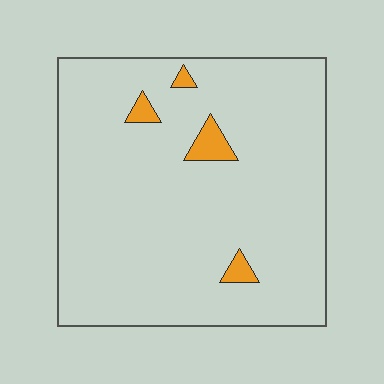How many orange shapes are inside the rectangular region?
4.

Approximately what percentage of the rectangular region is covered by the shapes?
Approximately 5%.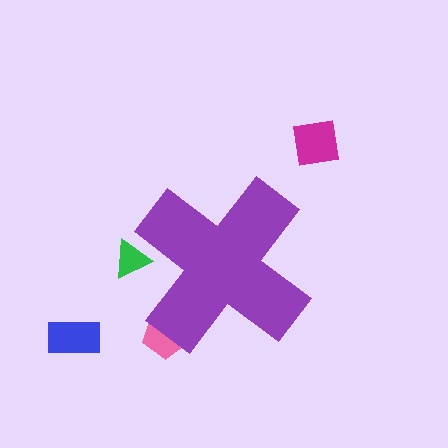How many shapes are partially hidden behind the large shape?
2 shapes are partially hidden.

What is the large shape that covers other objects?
A purple cross.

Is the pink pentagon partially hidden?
Yes, the pink pentagon is partially hidden behind the purple cross.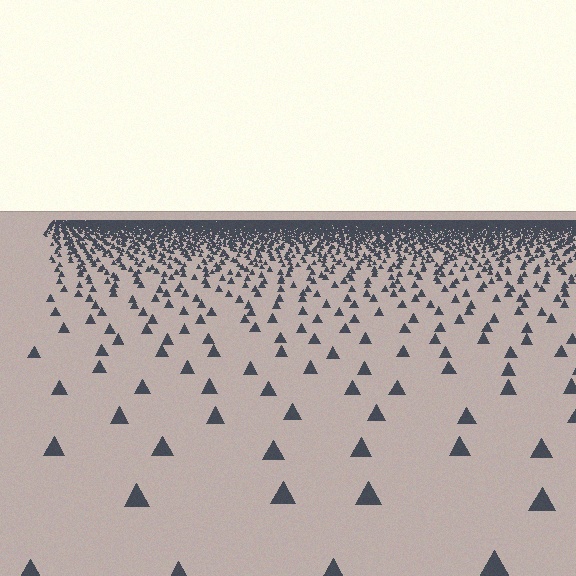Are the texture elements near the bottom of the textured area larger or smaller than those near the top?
Larger. Near the bottom, elements are closer to the viewer and appear at a bigger on-screen size.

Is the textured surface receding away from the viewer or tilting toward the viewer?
The surface is receding away from the viewer. Texture elements get smaller and denser toward the top.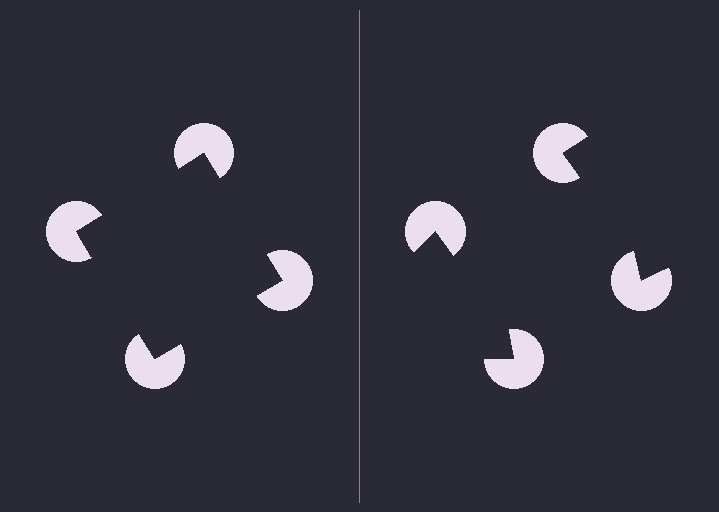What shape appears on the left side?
An illusory square.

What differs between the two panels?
The pac-man discs are positioned identically on both sides; only the wedge orientations differ. On the left they align to a square; on the right they are misaligned.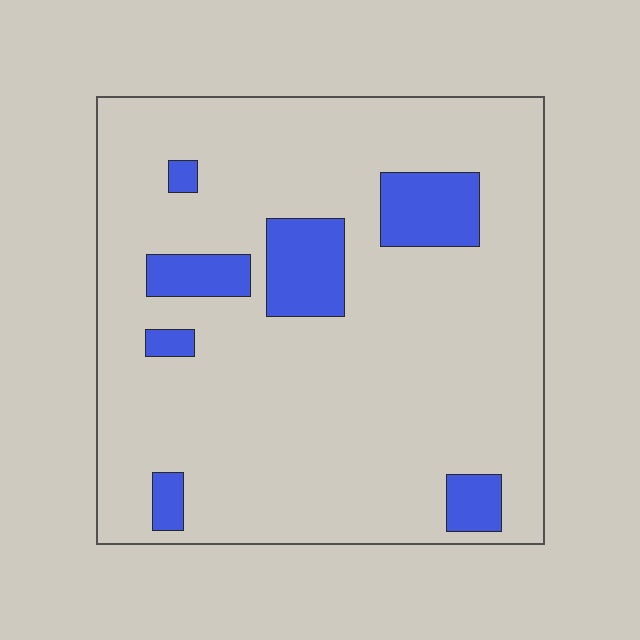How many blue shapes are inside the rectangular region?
7.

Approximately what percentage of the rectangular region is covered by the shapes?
Approximately 15%.